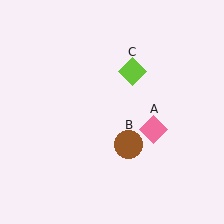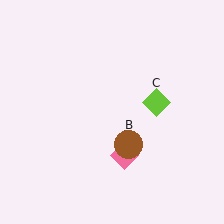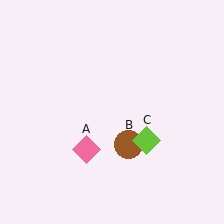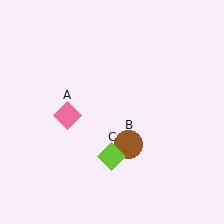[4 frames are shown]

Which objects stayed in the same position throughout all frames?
Brown circle (object B) remained stationary.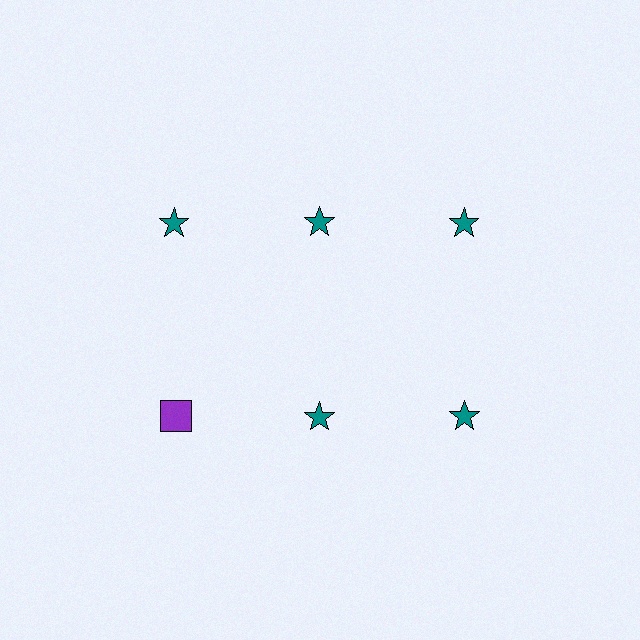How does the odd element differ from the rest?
It differs in both color (purple instead of teal) and shape (square instead of star).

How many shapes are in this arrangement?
There are 6 shapes arranged in a grid pattern.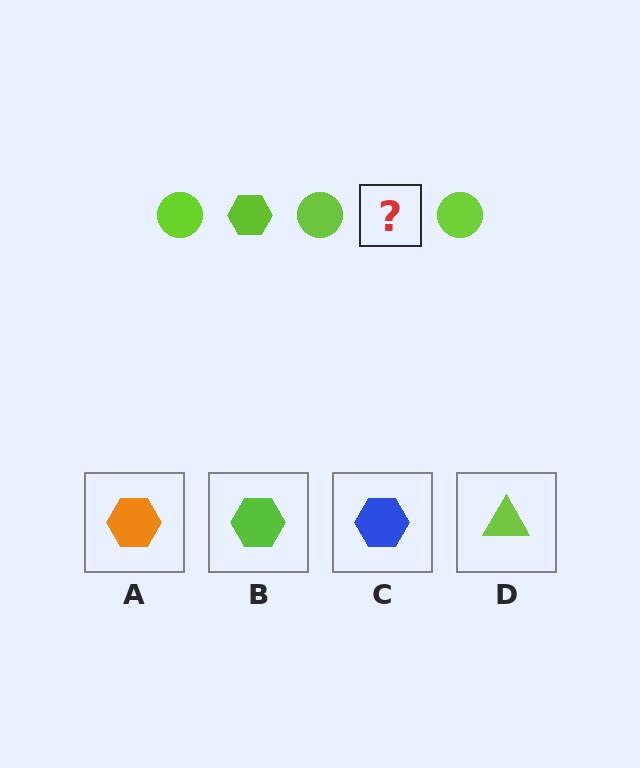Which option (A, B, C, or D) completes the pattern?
B.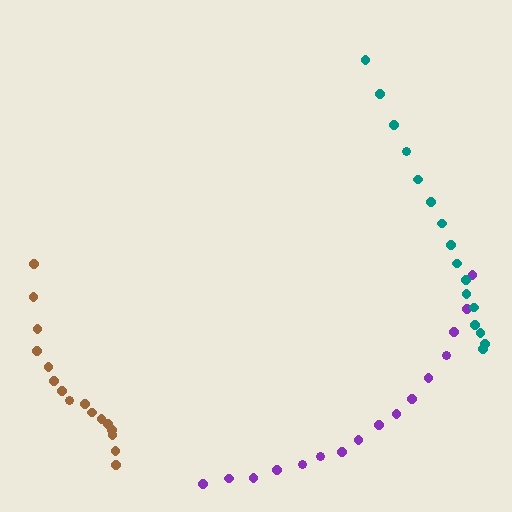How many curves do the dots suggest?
There are 3 distinct paths.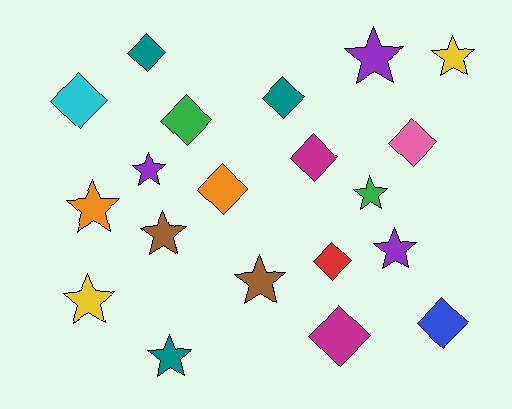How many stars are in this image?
There are 10 stars.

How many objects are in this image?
There are 20 objects.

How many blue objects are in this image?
There is 1 blue object.